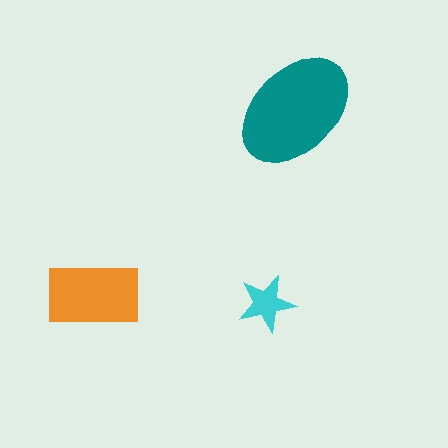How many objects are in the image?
There are 3 objects in the image.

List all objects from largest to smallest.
The teal ellipse, the orange rectangle, the cyan star.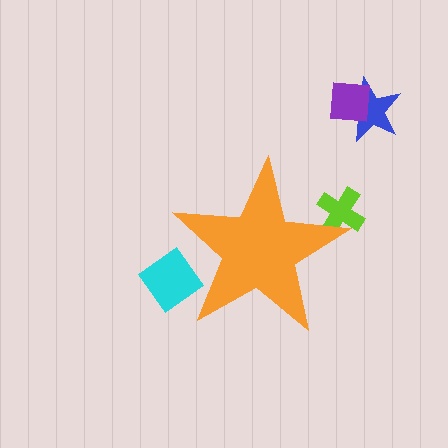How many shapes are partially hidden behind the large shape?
2 shapes are partially hidden.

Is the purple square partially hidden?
No, the purple square is fully visible.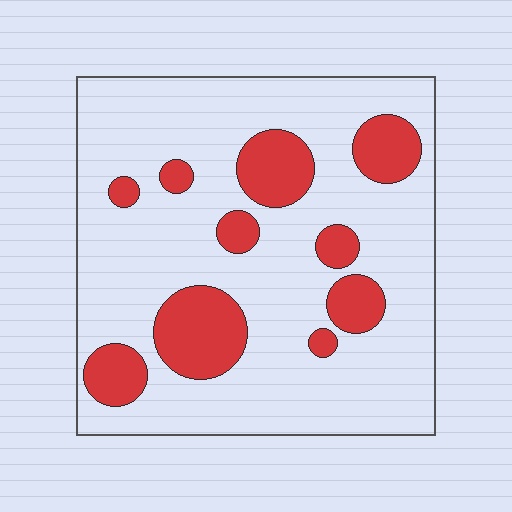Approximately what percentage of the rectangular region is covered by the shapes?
Approximately 20%.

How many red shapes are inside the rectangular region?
10.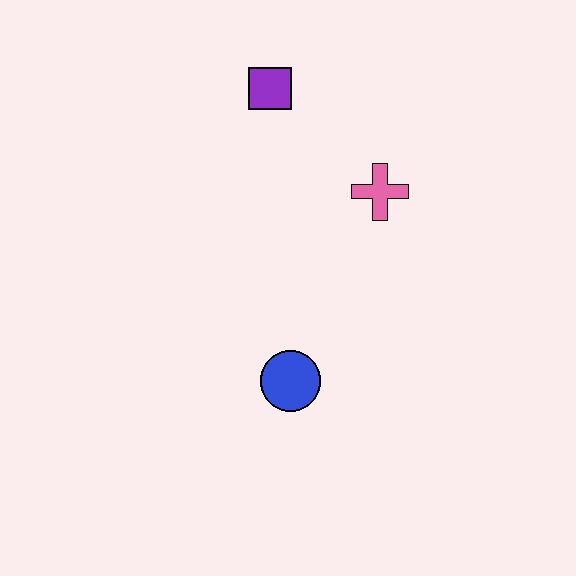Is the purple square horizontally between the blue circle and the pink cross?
No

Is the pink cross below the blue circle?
No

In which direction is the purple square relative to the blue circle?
The purple square is above the blue circle.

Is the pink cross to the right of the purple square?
Yes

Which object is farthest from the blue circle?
The purple square is farthest from the blue circle.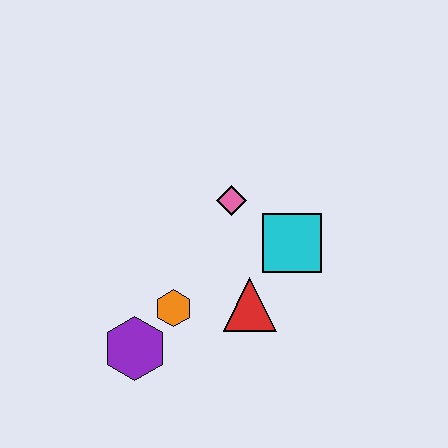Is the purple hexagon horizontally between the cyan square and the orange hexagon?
No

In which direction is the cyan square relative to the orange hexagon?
The cyan square is to the right of the orange hexagon.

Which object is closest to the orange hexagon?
The purple hexagon is closest to the orange hexagon.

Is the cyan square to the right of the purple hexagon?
Yes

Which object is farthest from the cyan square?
The purple hexagon is farthest from the cyan square.